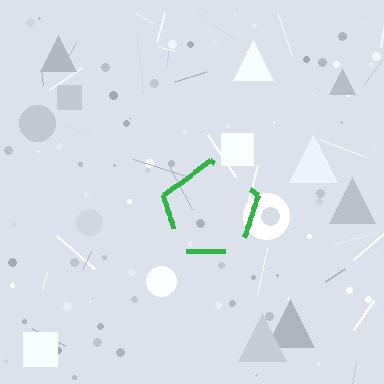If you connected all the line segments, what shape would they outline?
They would outline a pentagon.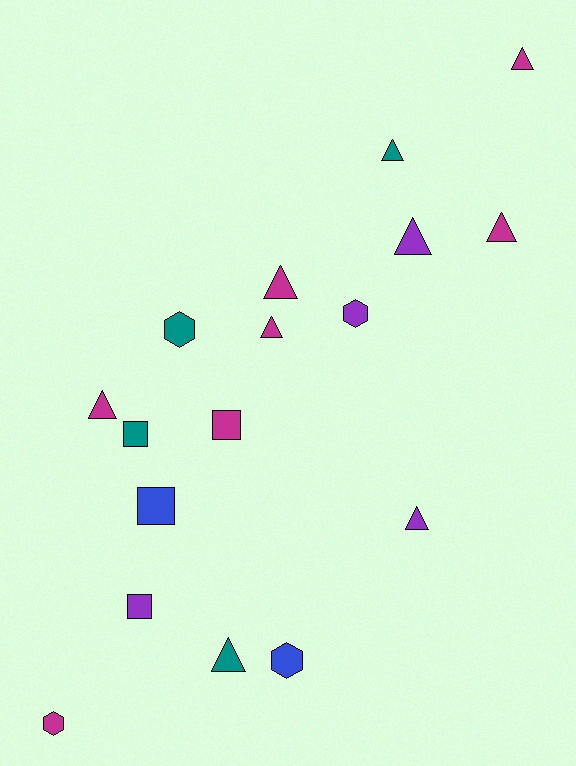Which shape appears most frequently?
Triangle, with 9 objects.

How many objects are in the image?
There are 17 objects.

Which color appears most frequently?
Magenta, with 7 objects.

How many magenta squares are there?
There is 1 magenta square.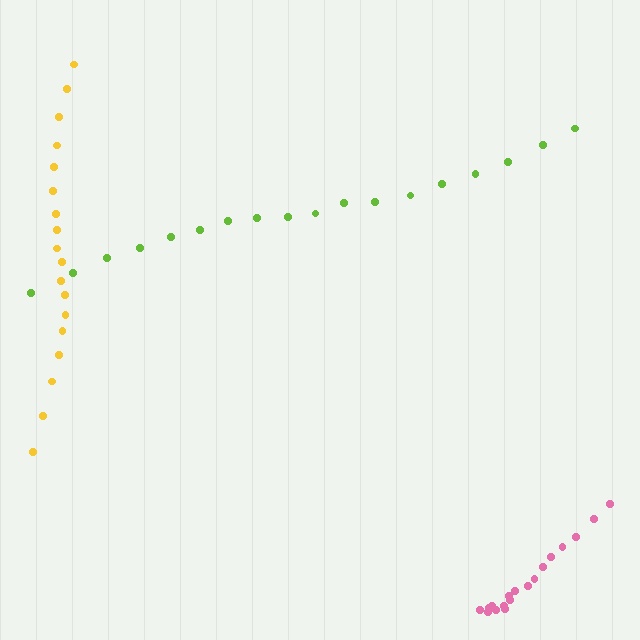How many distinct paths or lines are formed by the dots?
There are 3 distinct paths.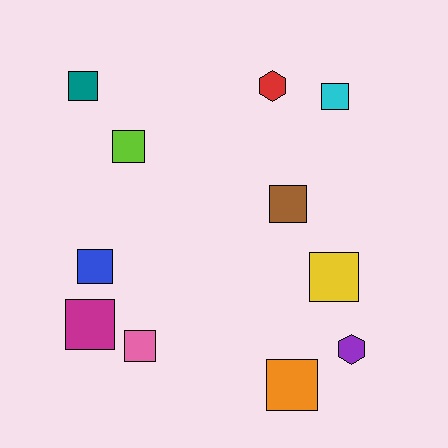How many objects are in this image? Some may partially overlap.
There are 11 objects.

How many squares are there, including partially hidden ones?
There are 9 squares.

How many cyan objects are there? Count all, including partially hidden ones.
There is 1 cyan object.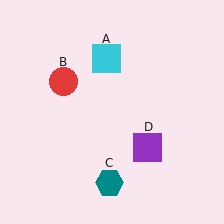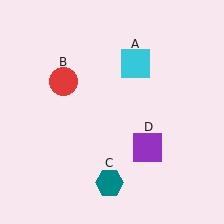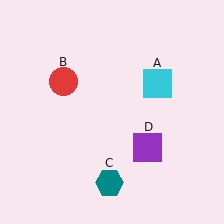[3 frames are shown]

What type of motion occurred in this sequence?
The cyan square (object A) rotated clockwise around the center of the scene.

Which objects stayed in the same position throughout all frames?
Red circle (object B) and teal hexagon (object C) and purple square (object D) remained stationary.